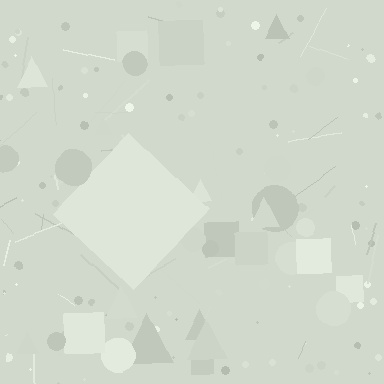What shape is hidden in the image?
A diamond is hidden in the image.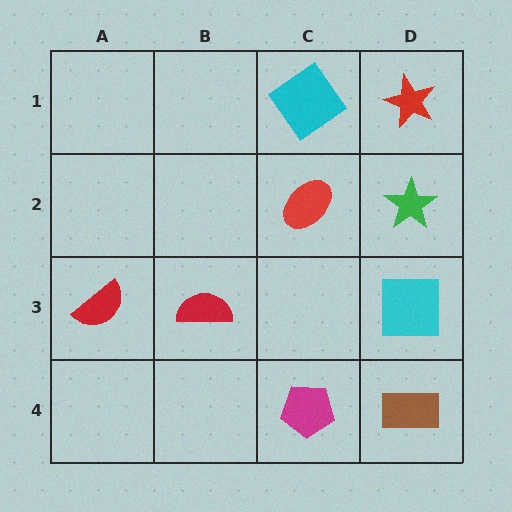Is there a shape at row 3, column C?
No, that cell is empty.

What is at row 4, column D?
A brown rectangle.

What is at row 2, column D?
A green star.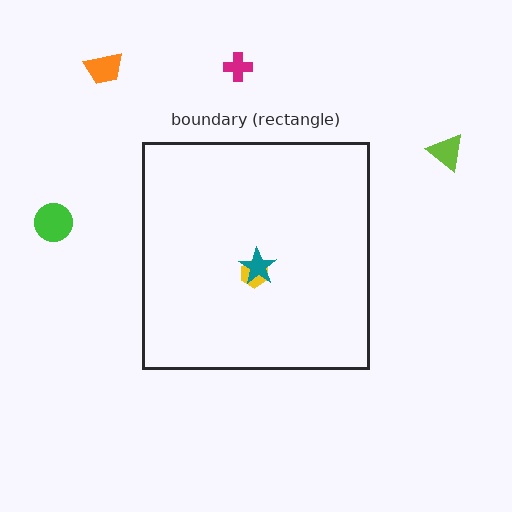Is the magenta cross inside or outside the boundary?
Outside.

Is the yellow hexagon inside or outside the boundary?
Inside.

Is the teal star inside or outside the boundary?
Inside.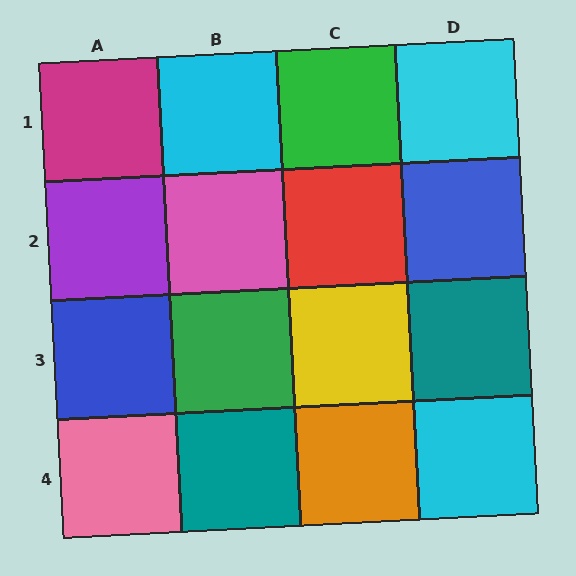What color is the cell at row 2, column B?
Pink.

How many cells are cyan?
3 cells are cyan.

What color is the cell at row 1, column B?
Cyan.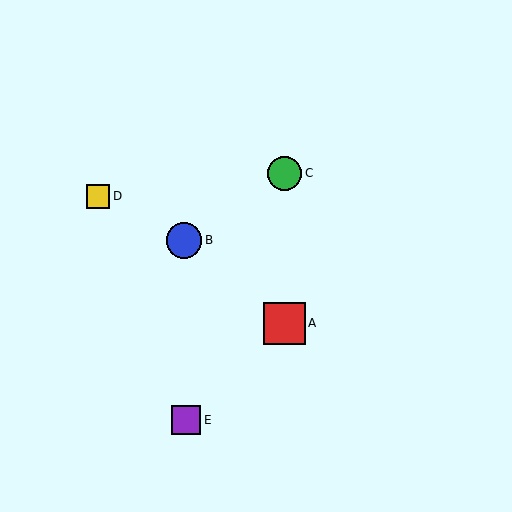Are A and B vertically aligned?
No, A is at x≈285 and B is at x≈184.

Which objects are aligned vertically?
Objects A, C are aligned vertically.